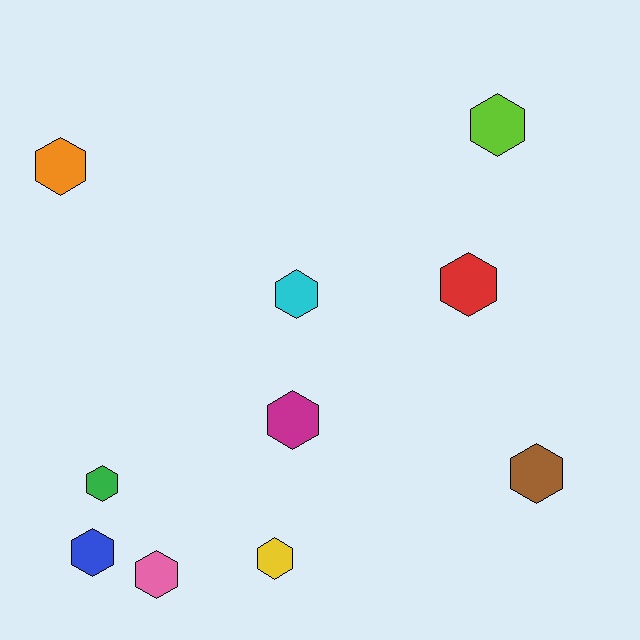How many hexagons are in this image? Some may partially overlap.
There are 10 hexagons.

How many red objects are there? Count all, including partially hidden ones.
There is 1 red object.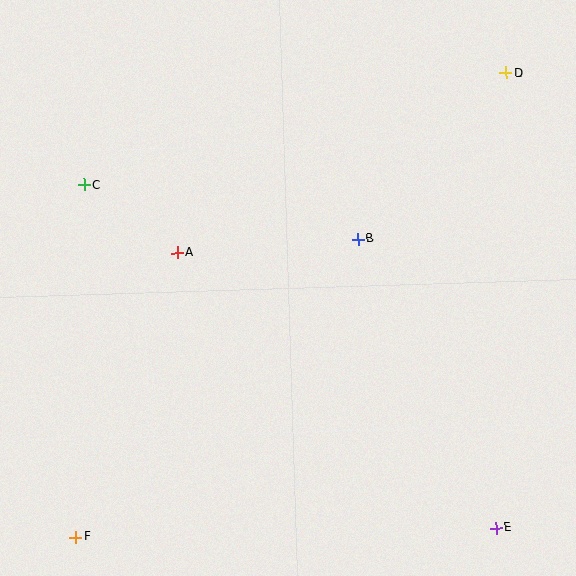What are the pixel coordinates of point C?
Point C is at (84, 185).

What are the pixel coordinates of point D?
Point D is at (506, 73).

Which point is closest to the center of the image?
Point B at (358, 239) is closest to the center.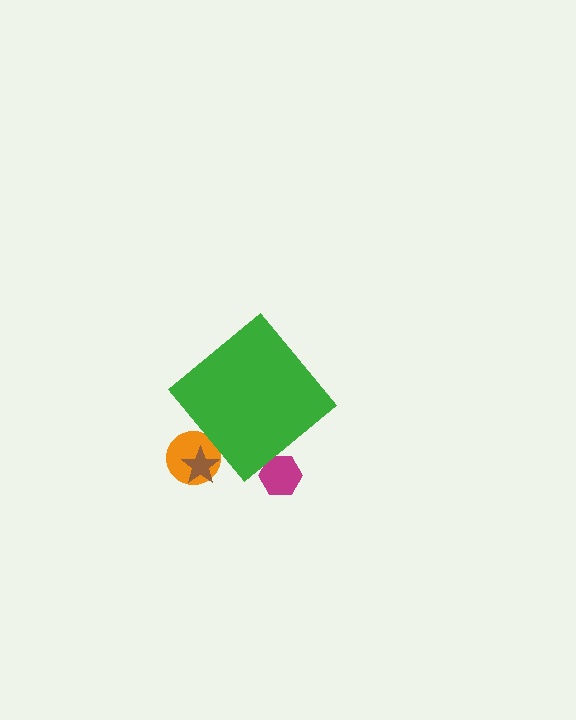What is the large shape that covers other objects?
A green diamond.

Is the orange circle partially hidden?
Yes, the orange circle is partially hidden behind the green diamond.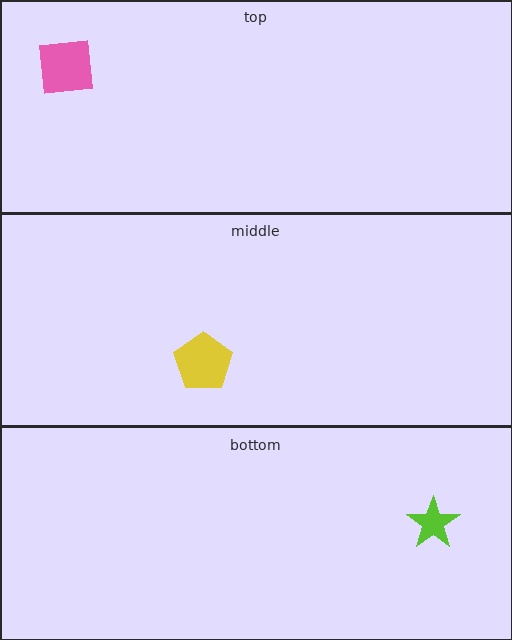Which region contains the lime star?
The bottom region.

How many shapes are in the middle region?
1.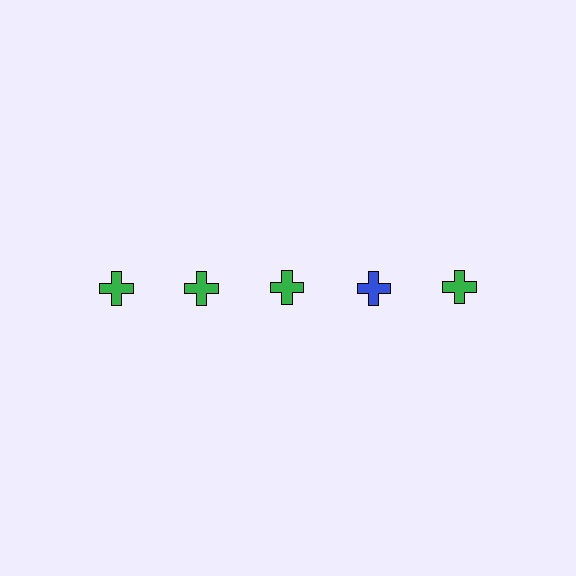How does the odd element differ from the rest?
It has a different color: blue instead of green.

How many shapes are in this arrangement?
There are 5 shapes arranged in a grid pattern.